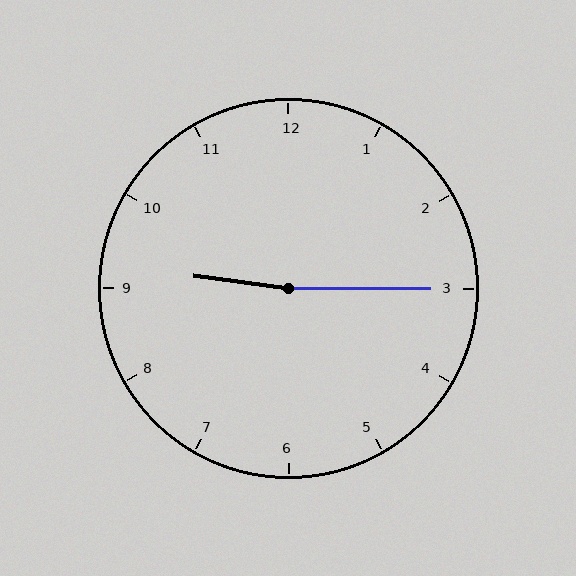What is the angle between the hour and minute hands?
Approximately 172 degrees.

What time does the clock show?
9:15.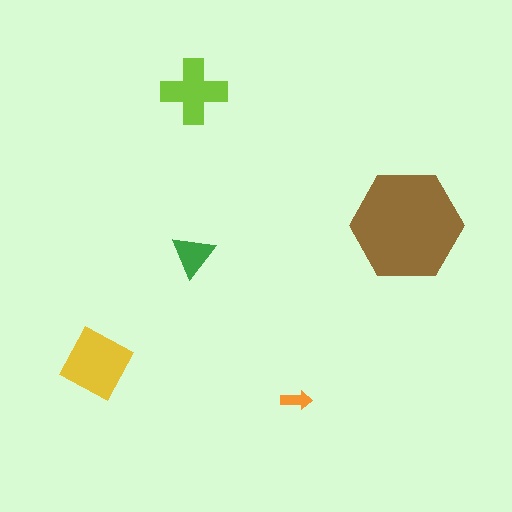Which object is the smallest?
The orange arrow.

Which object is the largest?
The brown hexagon.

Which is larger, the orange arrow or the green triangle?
The green triangle.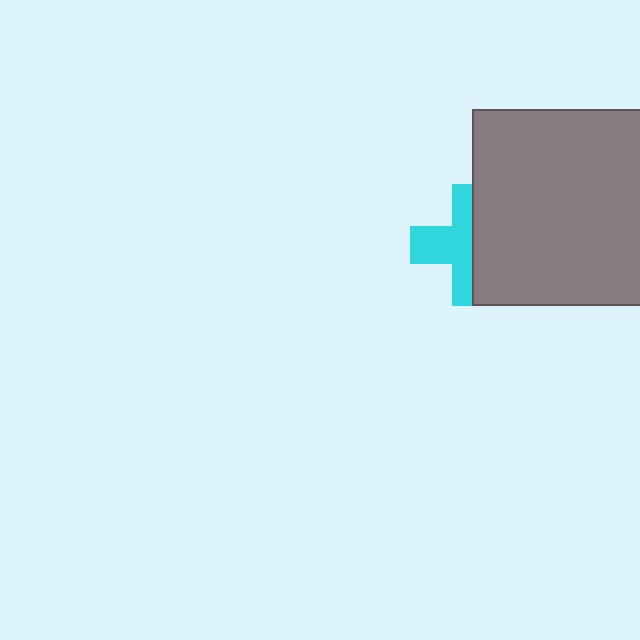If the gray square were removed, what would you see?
You would see the complete cyan cross.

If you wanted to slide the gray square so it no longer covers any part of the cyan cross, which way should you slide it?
Slide it right — that is the most direct way to separate the two shapes.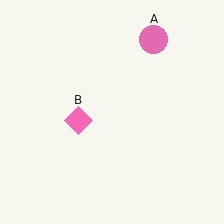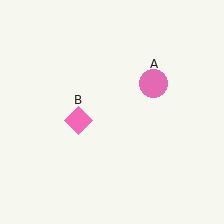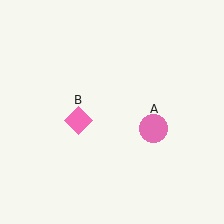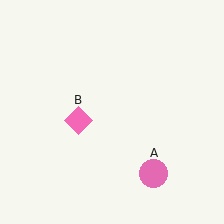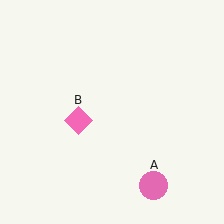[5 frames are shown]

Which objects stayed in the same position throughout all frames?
Pink diamond (object B) remained stationary.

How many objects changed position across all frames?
1 object changed position: pink circle (object A).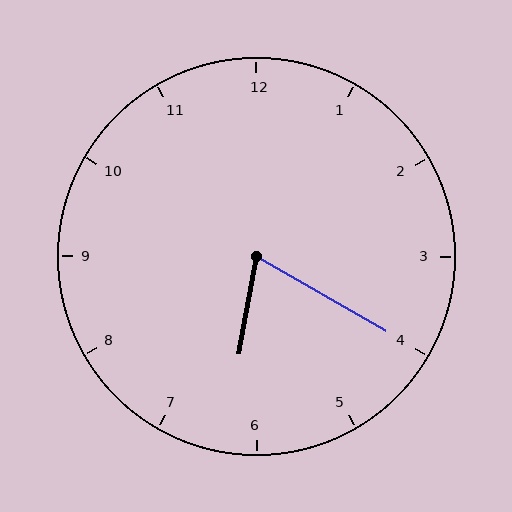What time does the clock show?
6:20.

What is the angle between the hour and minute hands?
Approximately 70 degrees.